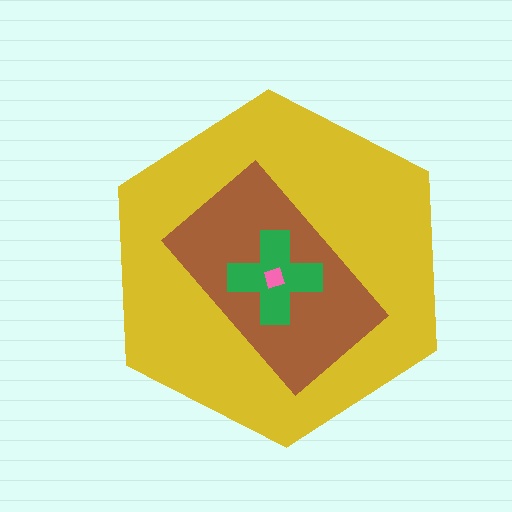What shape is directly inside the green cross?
The pink diamond.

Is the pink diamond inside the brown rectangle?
Yes.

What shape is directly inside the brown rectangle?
The green cross.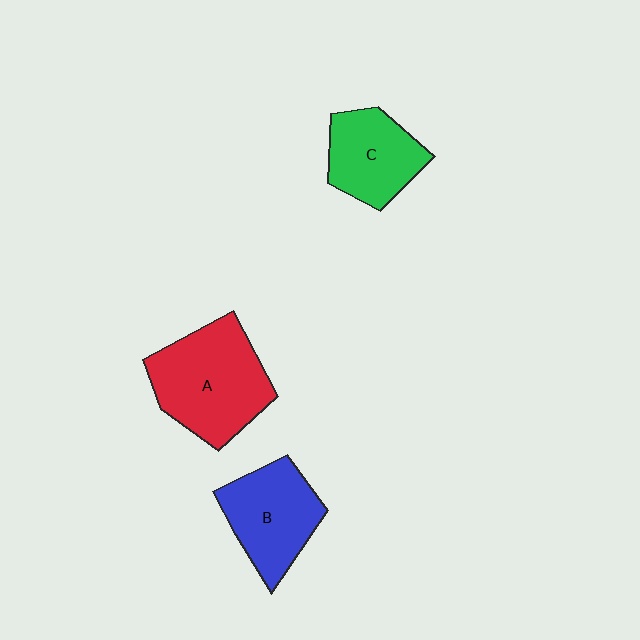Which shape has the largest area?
Shape A (red).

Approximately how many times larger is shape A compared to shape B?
Approximately 1.3 times.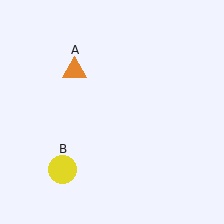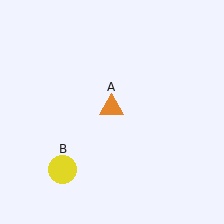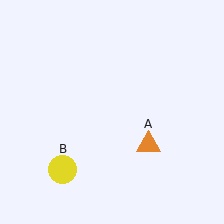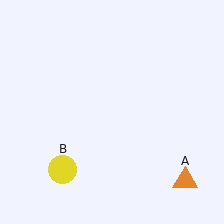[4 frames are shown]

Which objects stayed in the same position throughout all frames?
Yellow circle (object B) remained stationary.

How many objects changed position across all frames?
1 object changed position: orange triangle (object A).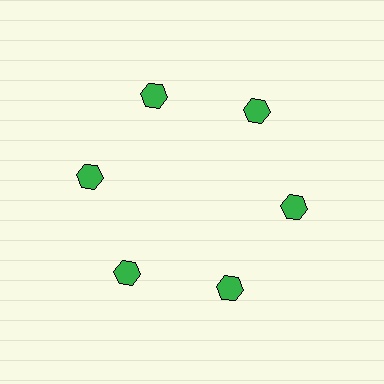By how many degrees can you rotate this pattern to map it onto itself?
The pattern maps onto itself every 60 degrees of rotation.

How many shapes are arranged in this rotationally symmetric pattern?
There are 6 shapes, arranged in 6 groups of 1.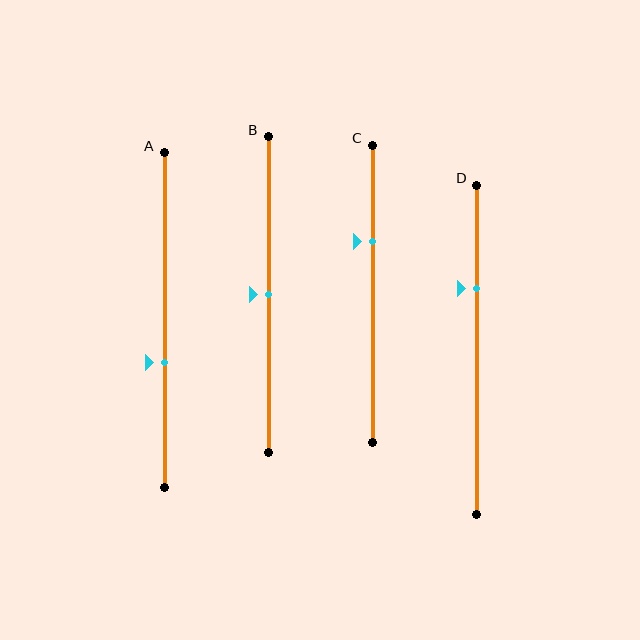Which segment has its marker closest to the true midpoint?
Segment B has its marker closest to the true midpoint.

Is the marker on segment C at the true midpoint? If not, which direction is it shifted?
No, the marker on segment C is shifted upward by about 17% of the segment length.